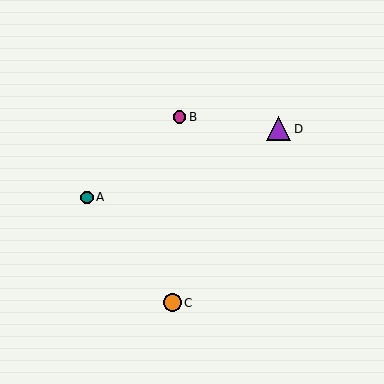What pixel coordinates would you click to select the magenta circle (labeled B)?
Click at (179, 117) to select the magenta circle B.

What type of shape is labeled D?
Shape D is a purple triangle.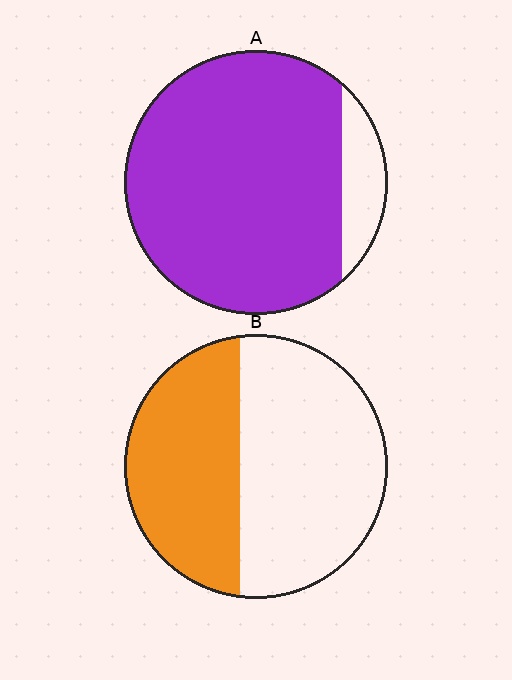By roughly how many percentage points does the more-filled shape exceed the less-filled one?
By roughly 45 percentage points (A over B).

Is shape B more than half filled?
No.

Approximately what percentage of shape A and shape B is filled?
A is approximately 90% and B is approximately 40%.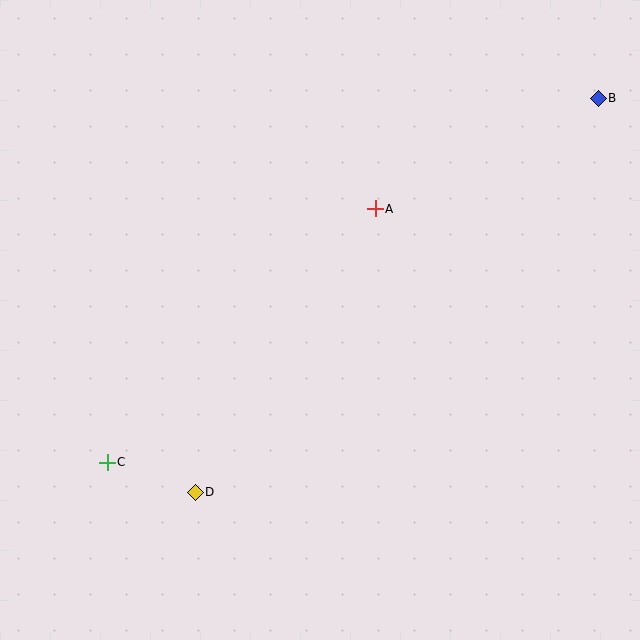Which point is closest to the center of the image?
Point A at (375, 209) is closest to the center.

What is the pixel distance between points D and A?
The distance between D and A is 336 pixels.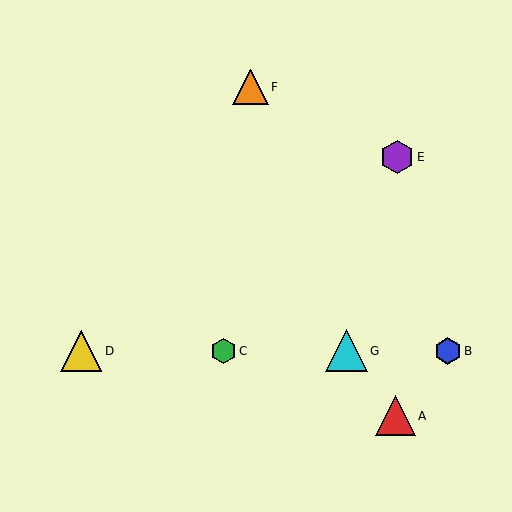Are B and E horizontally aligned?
No, B is at y≈351 and E is at y≈157.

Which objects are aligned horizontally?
Objects B, C, D, G are aligned horizontally.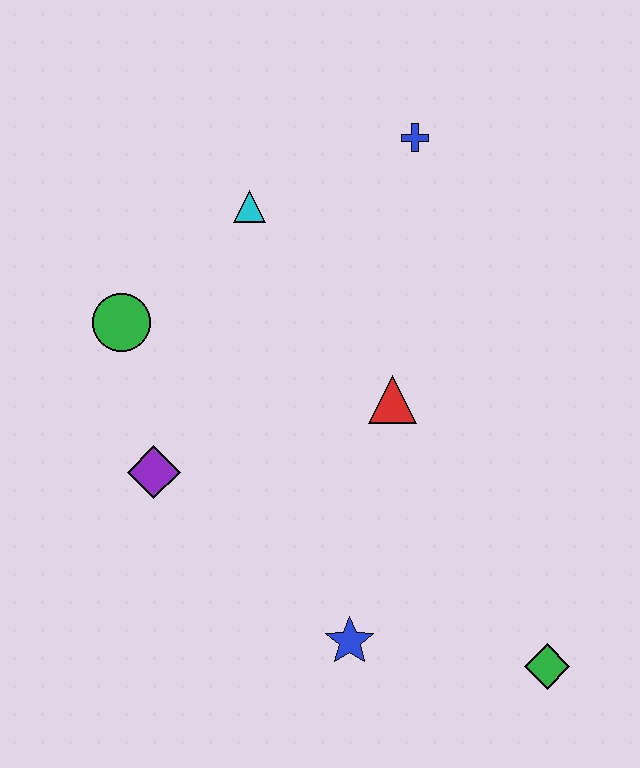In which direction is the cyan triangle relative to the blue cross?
The cyan triangle is to the left of the blue cross.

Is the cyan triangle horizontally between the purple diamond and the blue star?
Yes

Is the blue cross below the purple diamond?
No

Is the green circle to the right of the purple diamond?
No